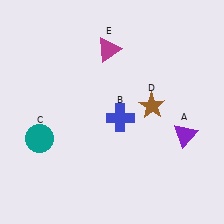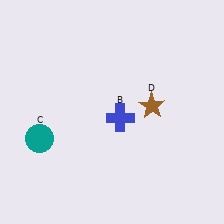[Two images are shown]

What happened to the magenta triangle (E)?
The magenta triangle (E) was removed in Image 2. It was in the top-left area of Image 1.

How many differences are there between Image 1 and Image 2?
There are 2 differences between the two images.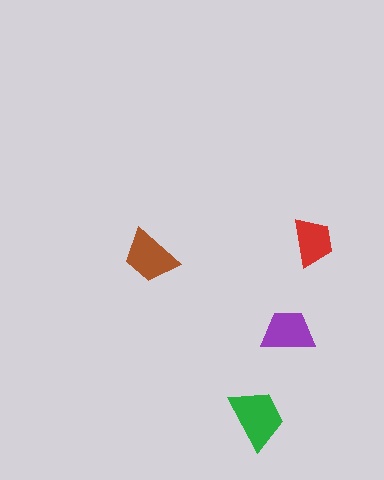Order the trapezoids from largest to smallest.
the green one, the brown one, the purple one, the red one.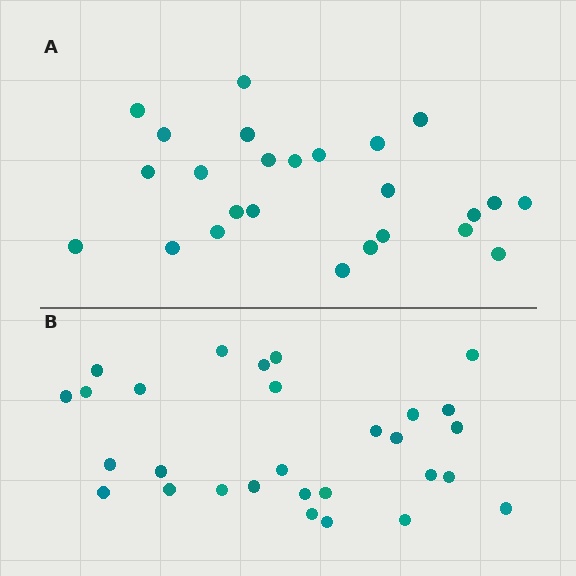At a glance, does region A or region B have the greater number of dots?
Region B (the bottom region) has more dots.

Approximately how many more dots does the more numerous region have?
Region B has about 4 more dots than region A.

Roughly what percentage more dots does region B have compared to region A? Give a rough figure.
About 15% more.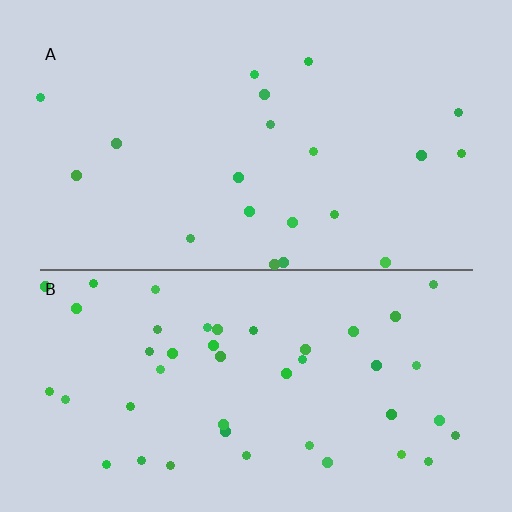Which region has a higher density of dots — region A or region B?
B (the bottom).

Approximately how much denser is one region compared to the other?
Approximately 2.2× — region B over region A.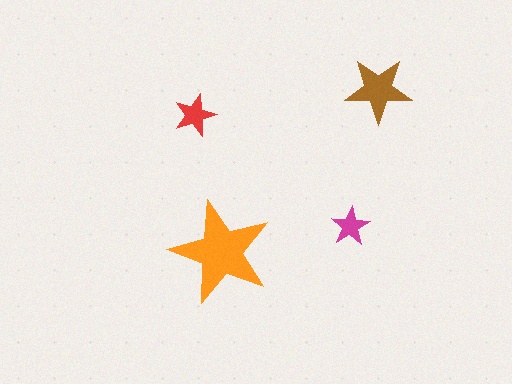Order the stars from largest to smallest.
the orange one, the brown one, the red one, the magenta one.